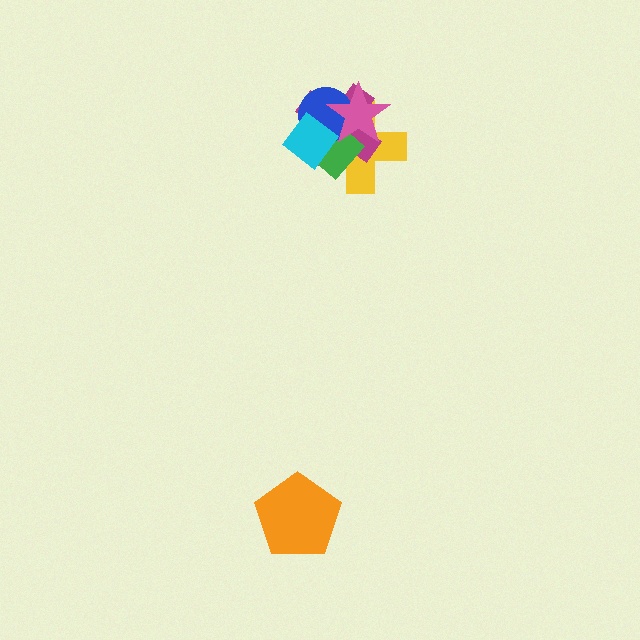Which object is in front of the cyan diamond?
The pink star is in front of the cyan diamond.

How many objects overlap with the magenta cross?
5 objects overlap with the magenta cross.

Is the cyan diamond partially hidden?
Yes, it is partially covered by another shape.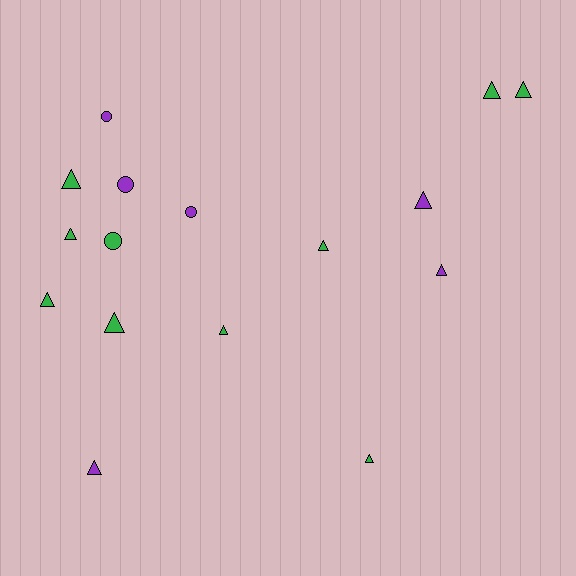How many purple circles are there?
There are 3 purple circles.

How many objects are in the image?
There are 16 objects.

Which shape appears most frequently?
Triangle, with 12 objects.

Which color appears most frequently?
Green, with 10 objects.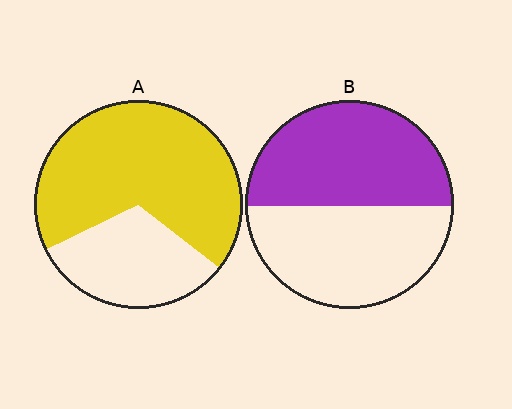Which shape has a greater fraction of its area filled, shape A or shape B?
Shape A.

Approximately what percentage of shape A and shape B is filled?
A is approximately 70% and B is approximately 50%.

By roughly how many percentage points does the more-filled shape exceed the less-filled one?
By roughly 15 percentage points (A over B).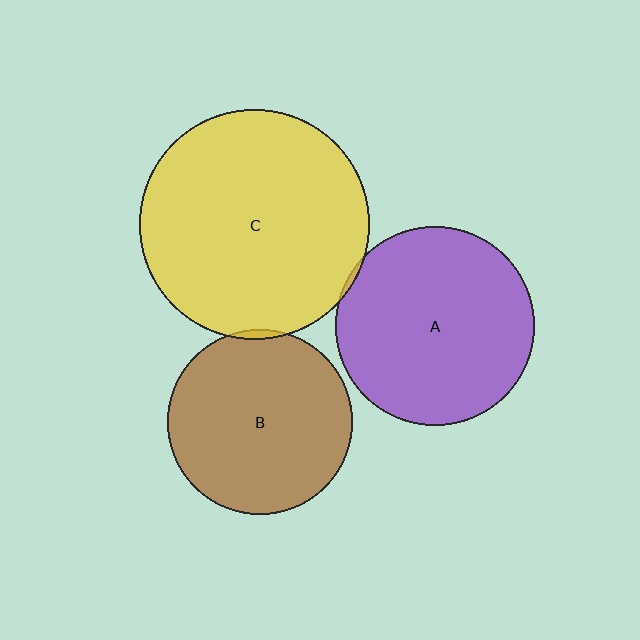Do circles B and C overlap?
Yes.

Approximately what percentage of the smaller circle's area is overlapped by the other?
Approximately 5%.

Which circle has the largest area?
Circle C (yellow).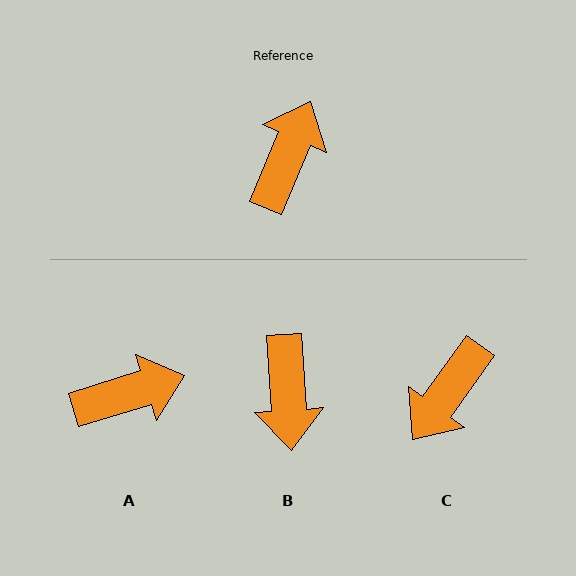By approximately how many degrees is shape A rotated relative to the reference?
Approximately 50 degrees clockwise.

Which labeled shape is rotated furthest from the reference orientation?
C, about 167 degrees away.